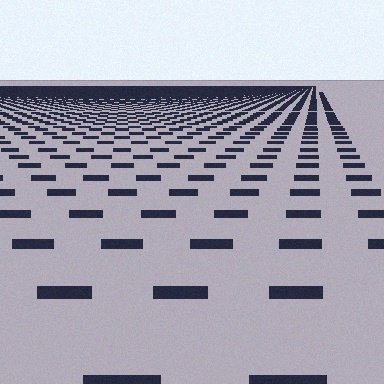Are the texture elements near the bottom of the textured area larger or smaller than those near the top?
Larger. Near the bottom, elements are closer to the viewer and appear at a bigger on-screen size.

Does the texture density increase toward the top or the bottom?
Density increases toward the top.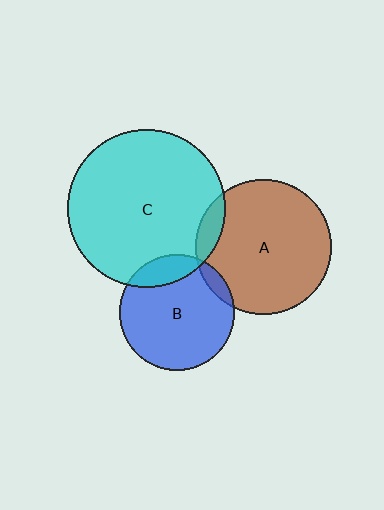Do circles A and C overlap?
Yes.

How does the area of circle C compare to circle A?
Approximately 1.4 times.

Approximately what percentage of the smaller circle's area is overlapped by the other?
Approximately 10%.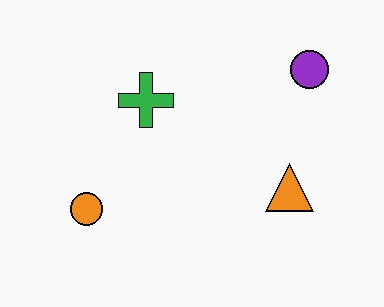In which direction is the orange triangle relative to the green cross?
The orange triangle is to the right of the green cross.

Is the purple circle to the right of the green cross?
Yes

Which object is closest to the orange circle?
The green cross is closest to the orange circle.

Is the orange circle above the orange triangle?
No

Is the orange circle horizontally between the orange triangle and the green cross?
No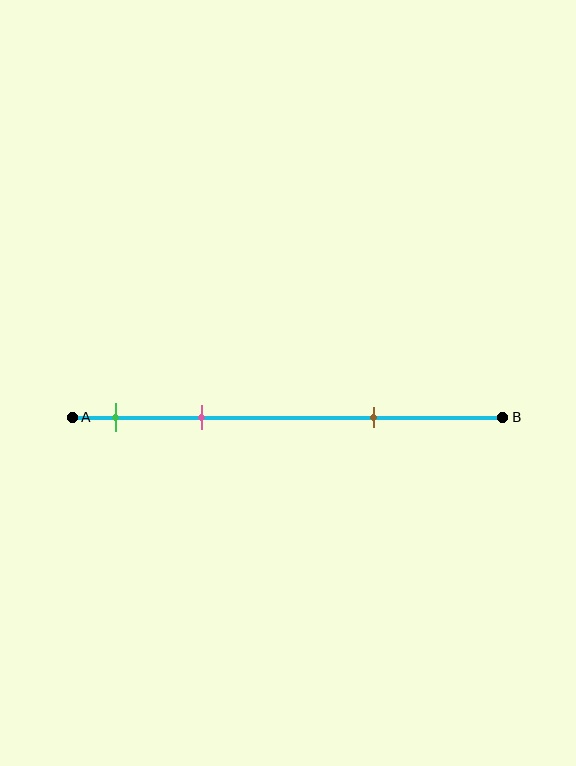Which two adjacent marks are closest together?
The green and pink marks are the closest adjacent pair.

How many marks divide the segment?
There are 3 marks dividing the segment.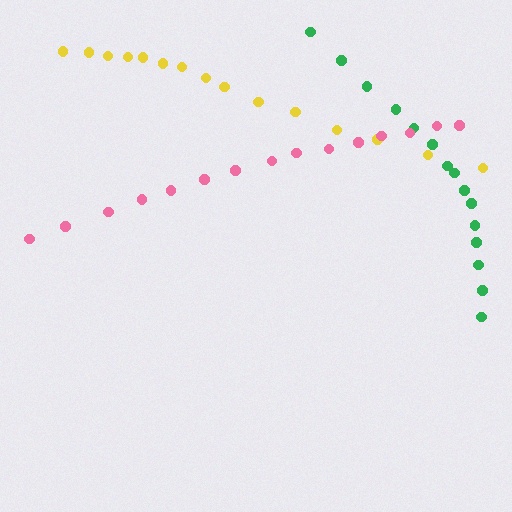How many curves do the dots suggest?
There are 3 distinct paths.